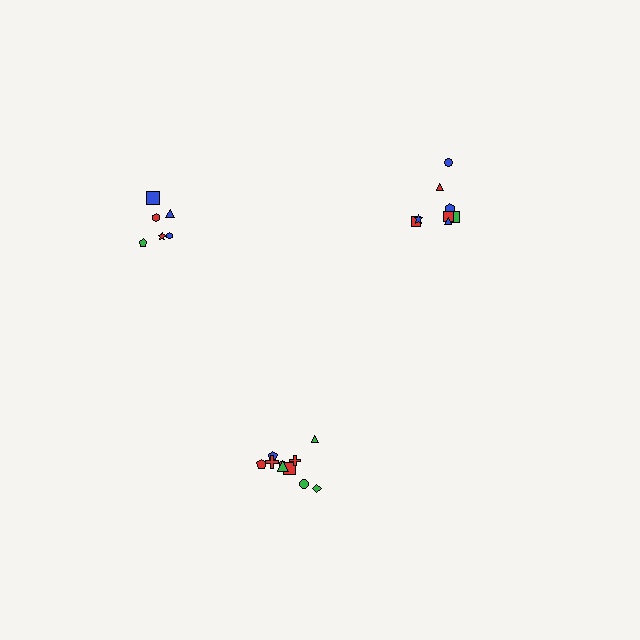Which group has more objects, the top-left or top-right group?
The top-right group.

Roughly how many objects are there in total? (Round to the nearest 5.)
Roughly 25 objects in total.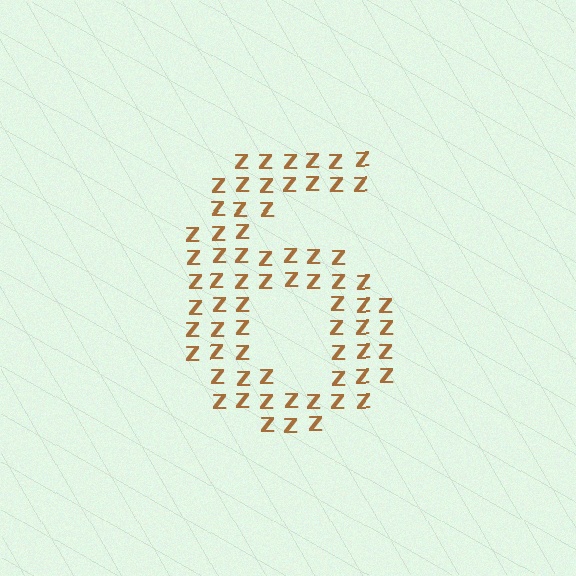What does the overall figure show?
The overall figure shows the digit 6.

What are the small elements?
The small elements are letter Z's.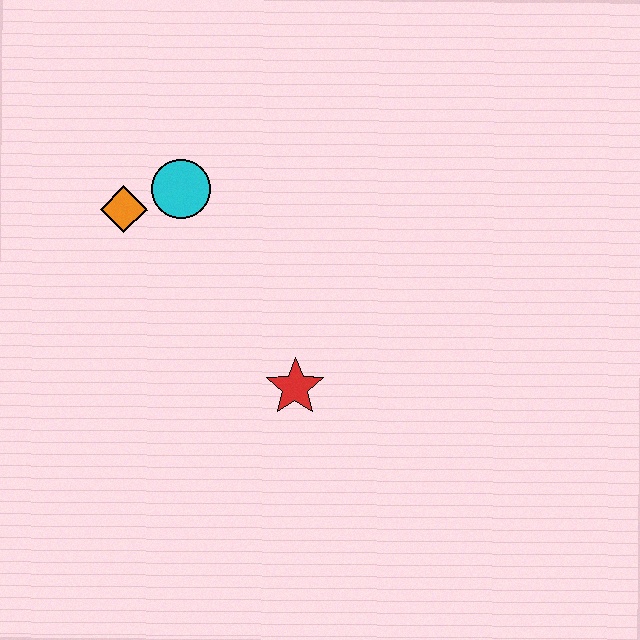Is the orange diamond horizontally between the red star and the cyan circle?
No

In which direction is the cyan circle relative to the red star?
The cyan circle is above the red star.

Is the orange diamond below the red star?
No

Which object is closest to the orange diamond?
The cyan circle is closest to the orange diamond.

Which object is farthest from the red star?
The orange diamond is farthest from the red star.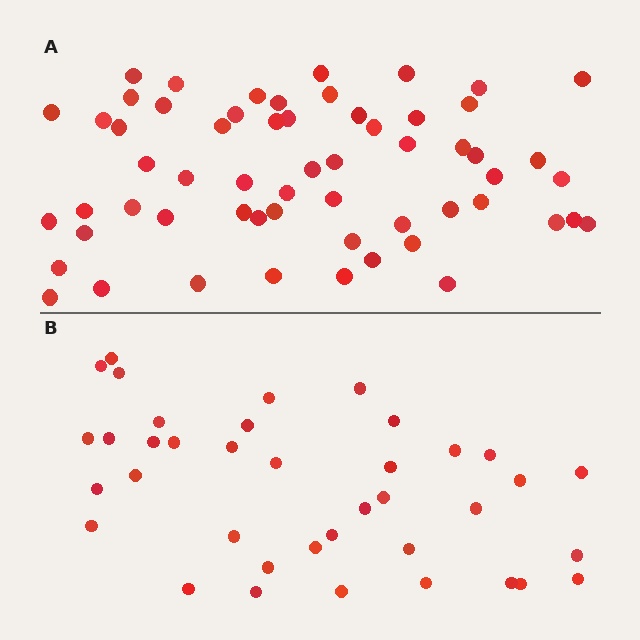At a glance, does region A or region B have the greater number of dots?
Region A (the top region) has more dots.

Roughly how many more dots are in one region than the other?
Region A has approximately 20 more dots than region B.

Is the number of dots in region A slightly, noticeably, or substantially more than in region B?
Region A has substantially more. The ratio is roughly 1.6 to 1.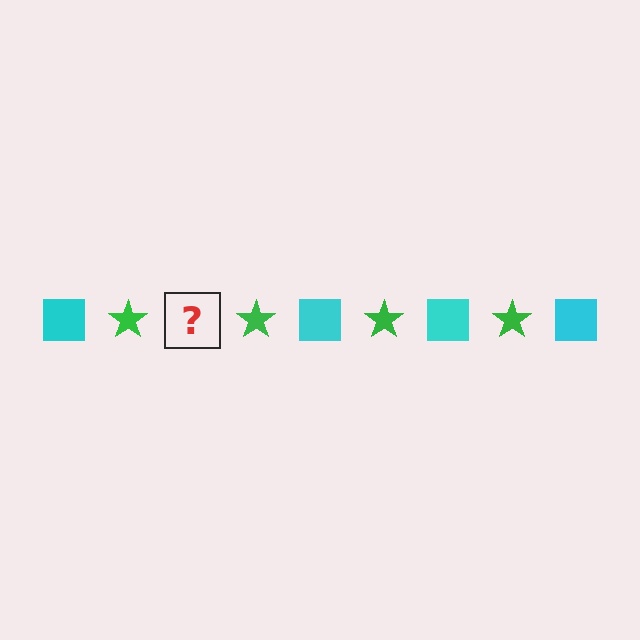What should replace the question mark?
The question mark should be replaced with a cyan square.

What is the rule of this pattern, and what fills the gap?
The rule is that the pattern alternates between cyan square and green star. The gap should be filled with a cyan square.